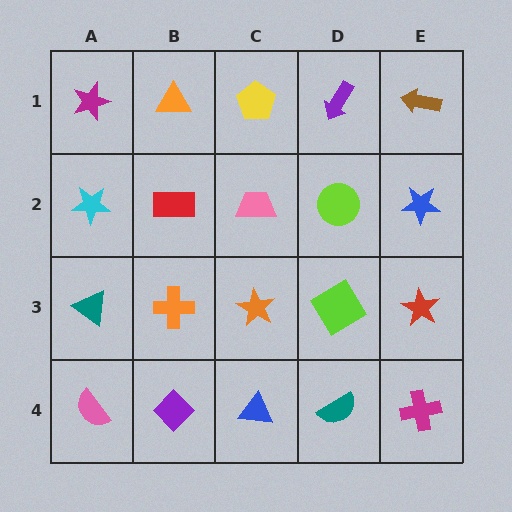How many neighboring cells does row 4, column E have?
2.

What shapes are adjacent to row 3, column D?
A lime circle (row 2, column D), a teal semicircle (row 4, column D), an orange star (row 3, column C), a red star (row 3, column E).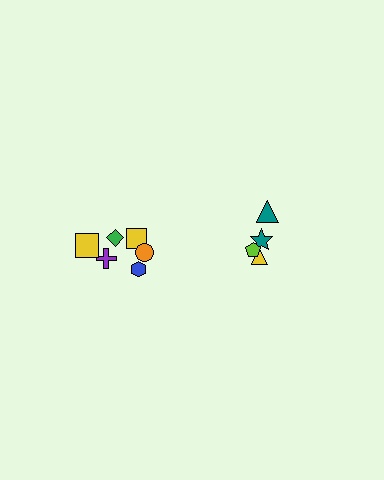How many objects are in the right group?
There are 4 objects.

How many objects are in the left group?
There are 6 objects.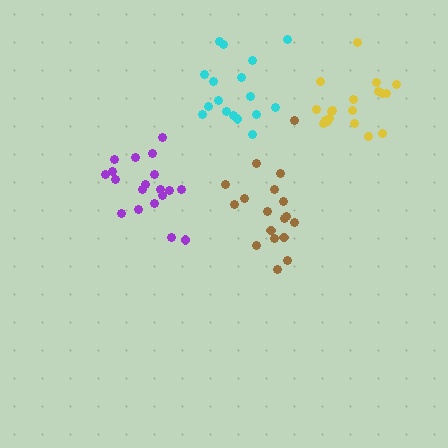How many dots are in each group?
Group 1: 18 dots, Group 2: 17 dots, Group 3: 19 dots, Group 4: 19 dots (73 total).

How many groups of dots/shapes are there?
There are 4 groups.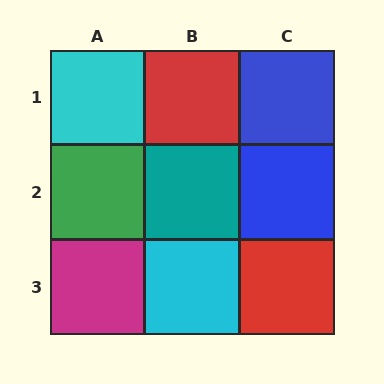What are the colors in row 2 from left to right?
Green, teal, blue.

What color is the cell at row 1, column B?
Red.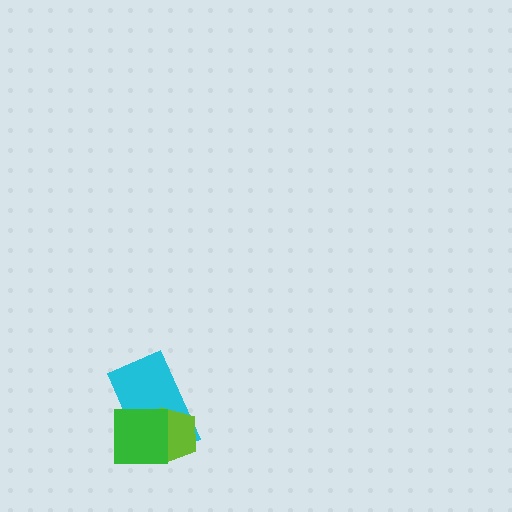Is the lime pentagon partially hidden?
Yes, it is partially covered by another shape.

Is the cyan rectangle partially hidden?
Yes, it is partially covered by another shape.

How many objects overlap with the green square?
2 objects overlap with the green square.